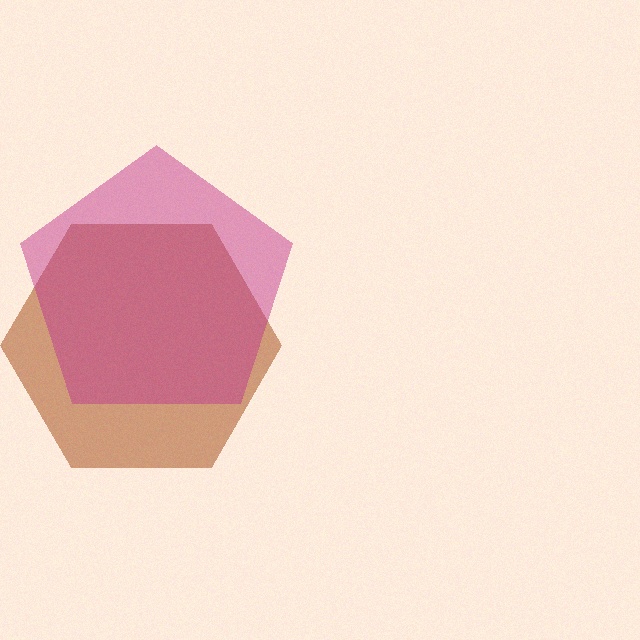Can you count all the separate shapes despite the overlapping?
Yes, there are 2 separate shapes.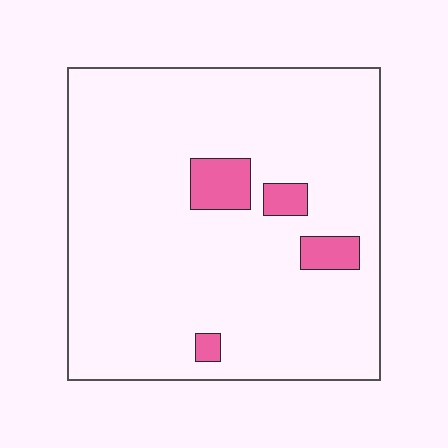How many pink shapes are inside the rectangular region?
4.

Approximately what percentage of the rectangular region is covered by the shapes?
Approximately 10%.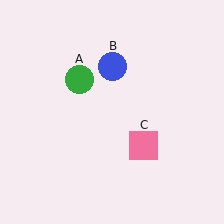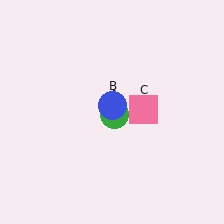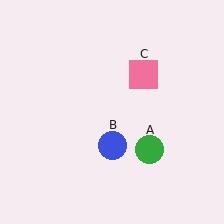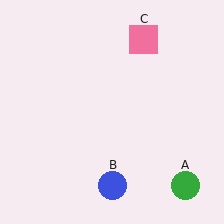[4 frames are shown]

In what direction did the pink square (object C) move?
The pink square (object C) moved up.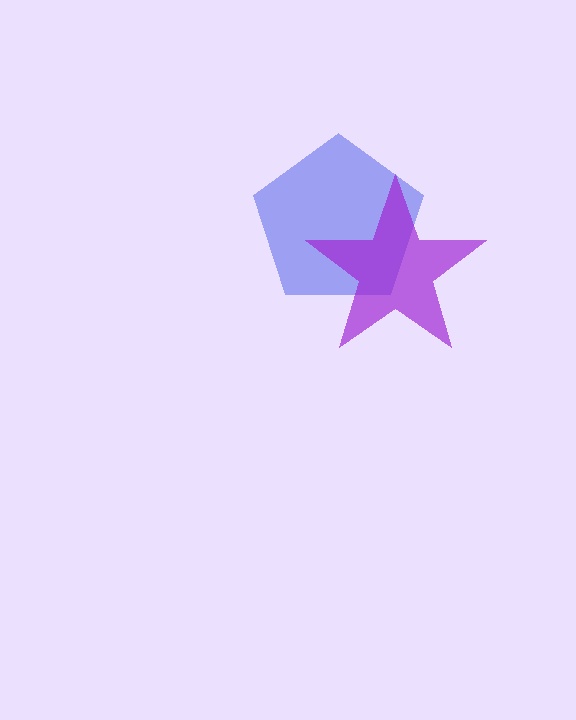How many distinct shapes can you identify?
There are 2 distinct shapes: a blue pentagon, a purple star.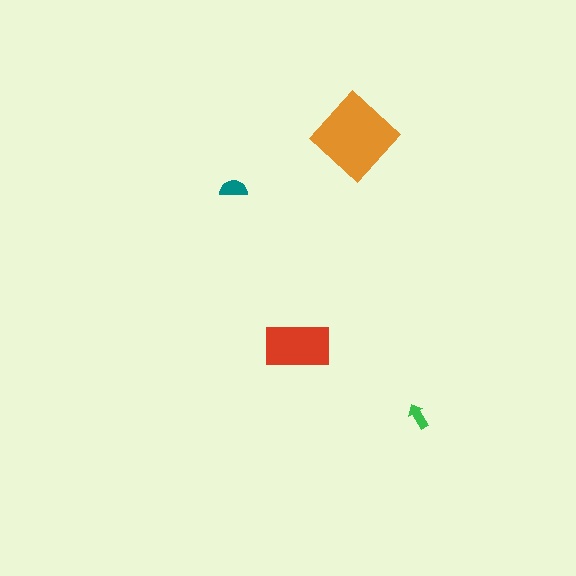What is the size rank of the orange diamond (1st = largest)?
1st.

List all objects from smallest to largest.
The green arrow, the teal semicircle, the red rectangle, the orange diamond.